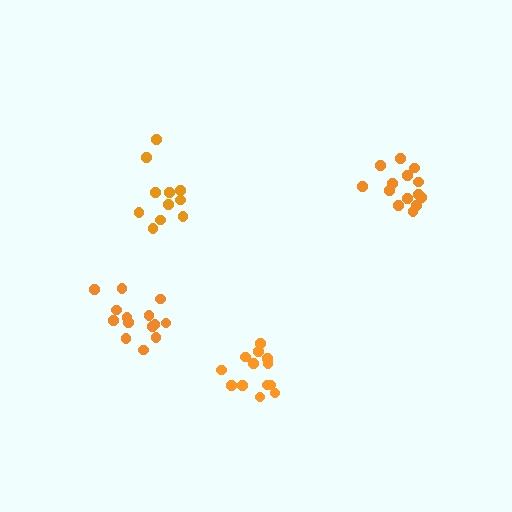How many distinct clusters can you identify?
There are 4 distinct clusters.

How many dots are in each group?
Group 1: 13 dots, Group 2: 11 dots, Group 3: 14 dots, Group 4: 14 dots (52 total).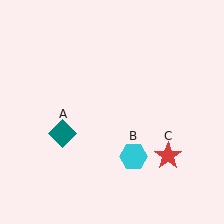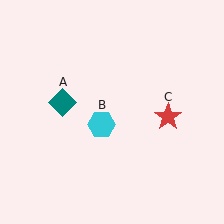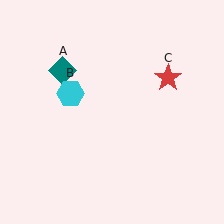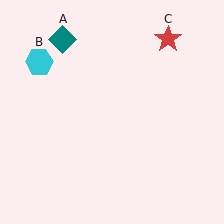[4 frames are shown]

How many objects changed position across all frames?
3 objects changed position: teal diamond (object A), cyan hexagon (object B), red star (object C).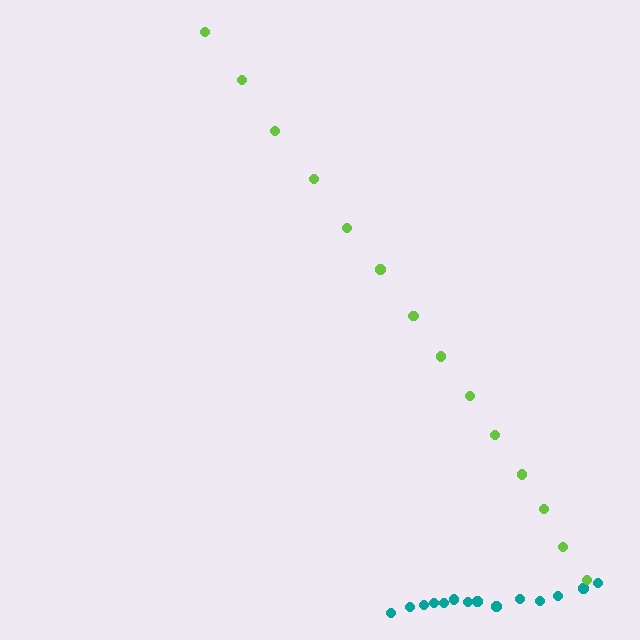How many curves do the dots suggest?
There are 2 distinct paths.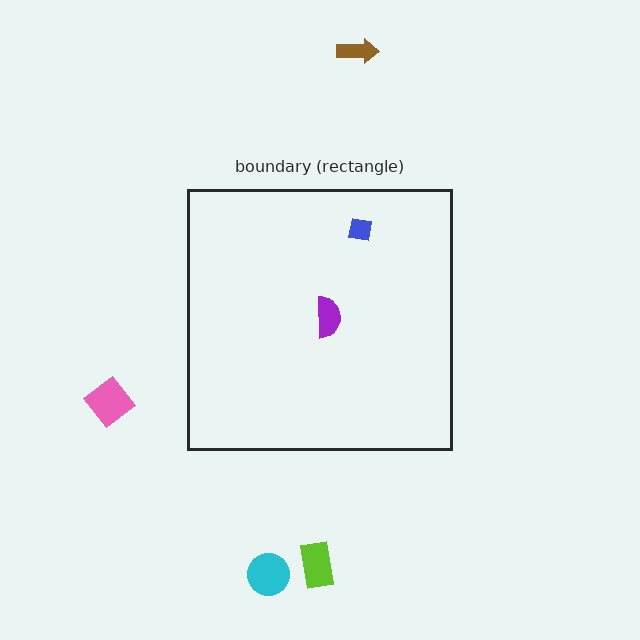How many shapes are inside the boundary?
2 inside, 4 outside.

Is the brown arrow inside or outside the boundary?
Outside.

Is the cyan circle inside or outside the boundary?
Outside.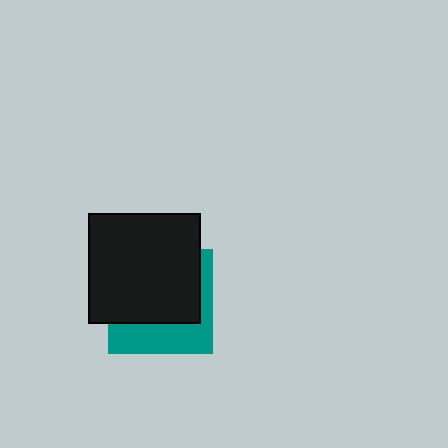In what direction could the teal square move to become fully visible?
The teal square could move down. That would shift it out from behind the black rectangle entirely.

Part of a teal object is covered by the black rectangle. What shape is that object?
It is a square.